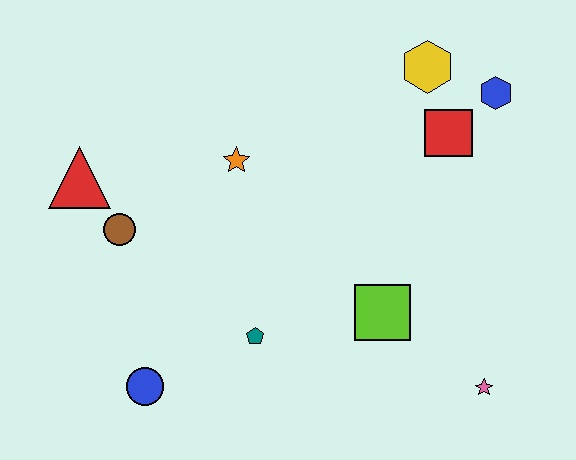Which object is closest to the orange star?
The brown circle is closest to the orange star.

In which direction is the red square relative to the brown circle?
The red square is to the right of the brown circle.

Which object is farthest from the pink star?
The red triangle is farthest from the pink star.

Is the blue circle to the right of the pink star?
No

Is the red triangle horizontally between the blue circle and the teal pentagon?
No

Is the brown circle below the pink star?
No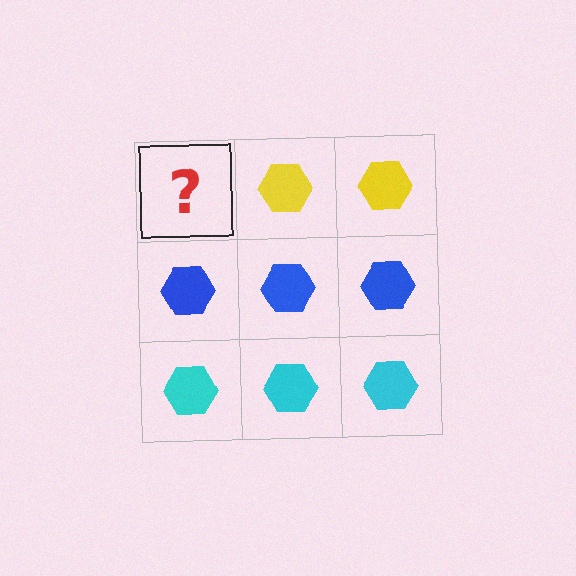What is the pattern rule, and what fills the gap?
The rule is that each row has a consistent color. The gap should be filled with a yellow hexagon.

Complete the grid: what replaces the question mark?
The question mark should be replaced with a yellow hexagon.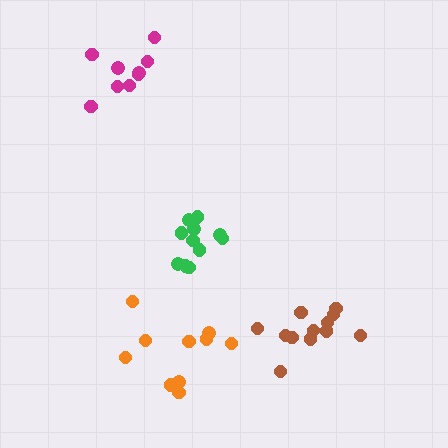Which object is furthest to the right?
The brown cluster is rightmost.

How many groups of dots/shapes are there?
There are 4 groups.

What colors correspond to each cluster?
The clusters are colored: brown, green, orange, magenta.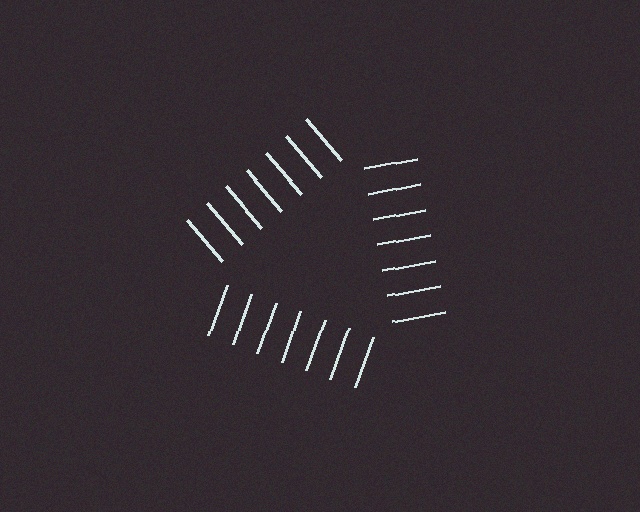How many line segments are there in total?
21 — 7 along each of the 3 edges.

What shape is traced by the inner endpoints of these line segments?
An illusory triangle — the line segments terminate on its edges but no continuous stroke is drawn.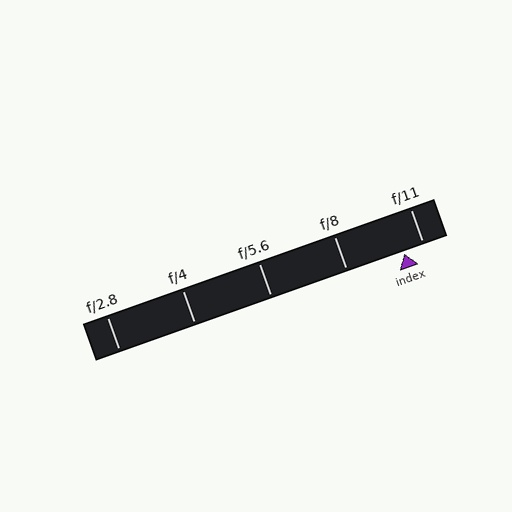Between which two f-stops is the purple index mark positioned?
The index mark is between f/8 and f/11.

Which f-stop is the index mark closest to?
The index mark is closest to f/11.